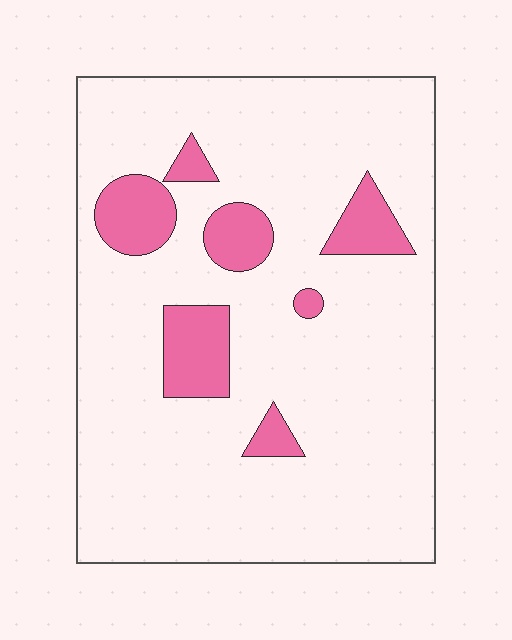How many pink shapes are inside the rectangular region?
7.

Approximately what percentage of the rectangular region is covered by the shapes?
Approximately 15%.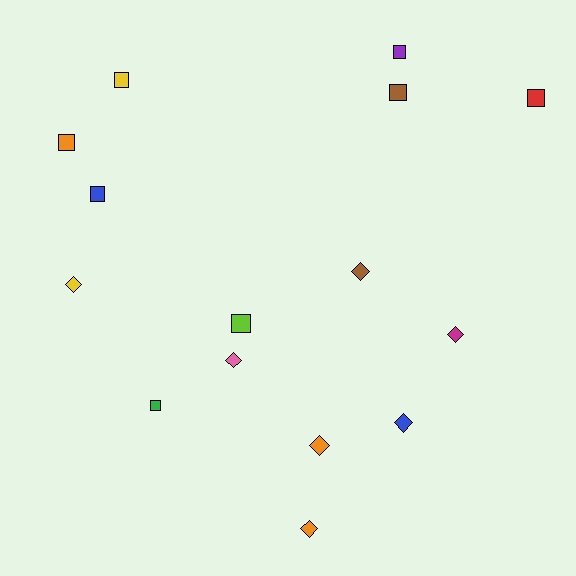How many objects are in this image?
There are 15 objects.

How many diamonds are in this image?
There are 7 diamonds.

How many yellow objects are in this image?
There are 2 yellow objects.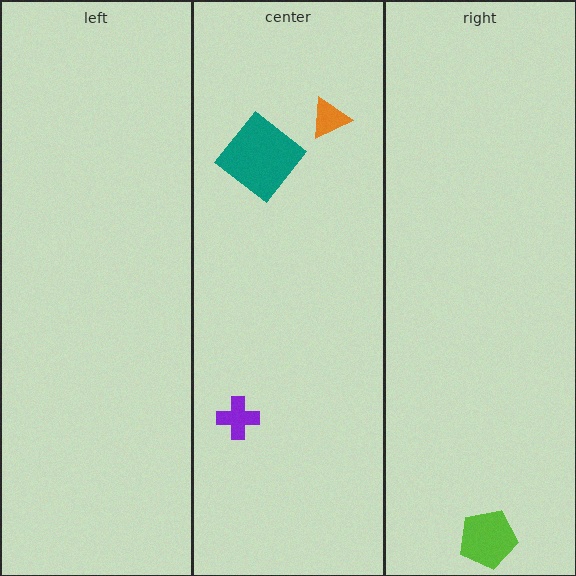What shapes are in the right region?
The lime pentagon.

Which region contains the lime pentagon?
The right region.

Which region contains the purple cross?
The center region.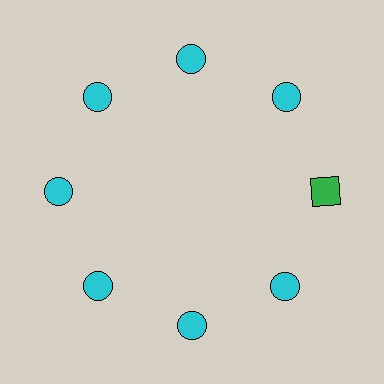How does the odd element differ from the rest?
It differs in both color (green instead of cyan) and shape (square instead of circle).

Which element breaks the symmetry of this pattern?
The green square at roughly the 3 o'clock position breaks the symmetry. All other shapes are cyan circles.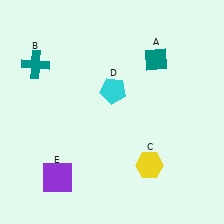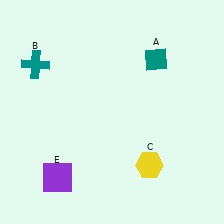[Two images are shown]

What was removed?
The cyan pentagon (D) was removed in Image 2.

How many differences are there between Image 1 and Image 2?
There is 1 difference between the two images.